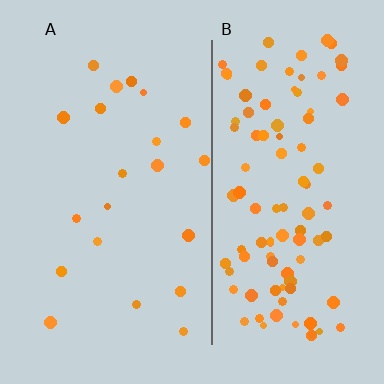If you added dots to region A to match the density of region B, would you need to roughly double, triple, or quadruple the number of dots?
Approximately quadruple.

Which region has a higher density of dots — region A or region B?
B (the right).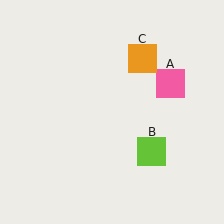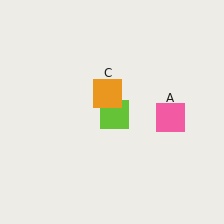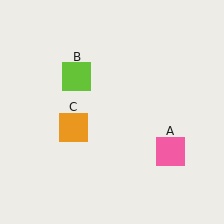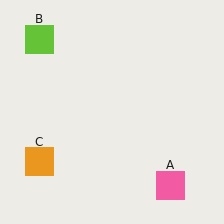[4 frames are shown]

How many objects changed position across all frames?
3 objects changed position: pink square (object A), lime square (object B), orange square (object C).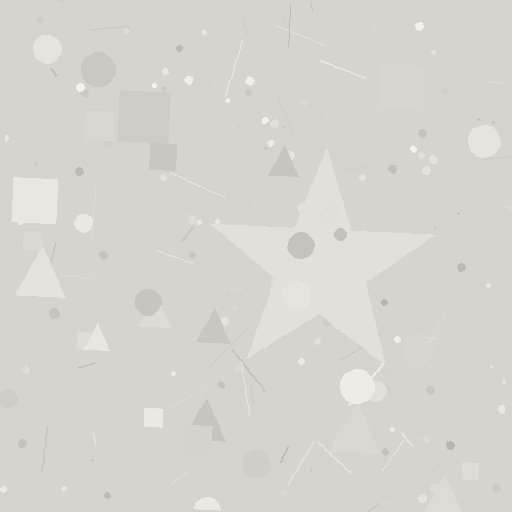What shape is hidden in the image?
A star is hidden in the image.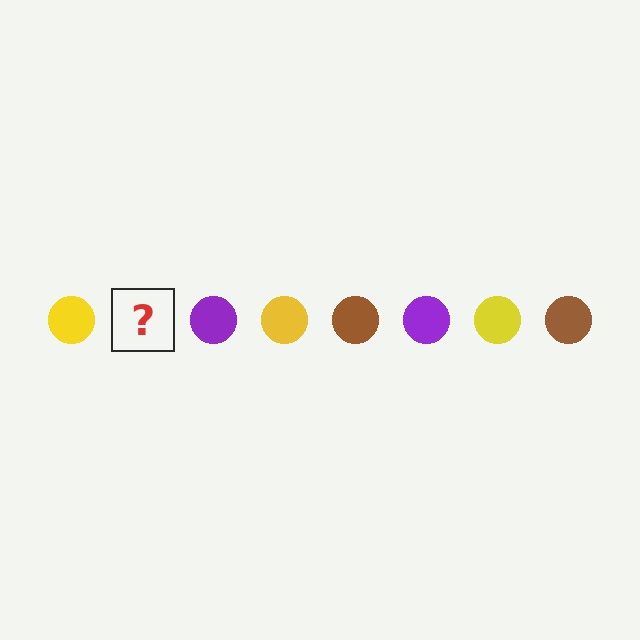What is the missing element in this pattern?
The missing element is a brown circle.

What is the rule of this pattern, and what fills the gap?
The rule is that the pattern cycles through yellow, brown, purple circles. The gap should be filled with a brown circle.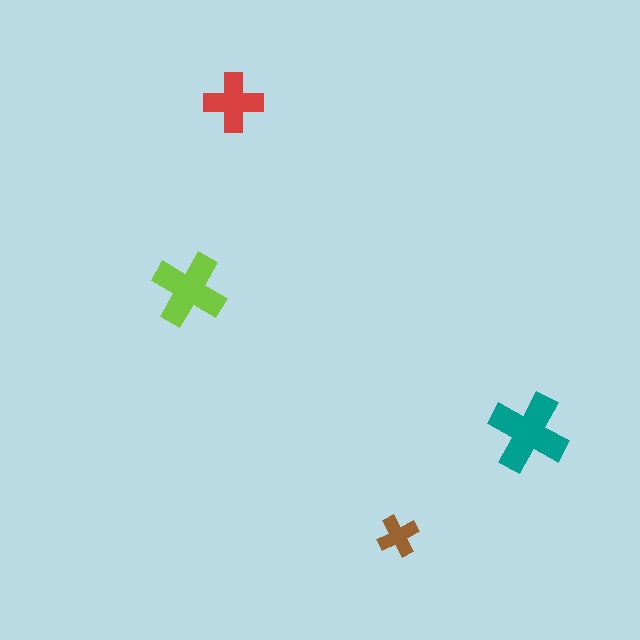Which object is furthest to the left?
The lime cross is leftmost.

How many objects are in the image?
There are 4 objects in the image.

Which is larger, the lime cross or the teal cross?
The teal one.